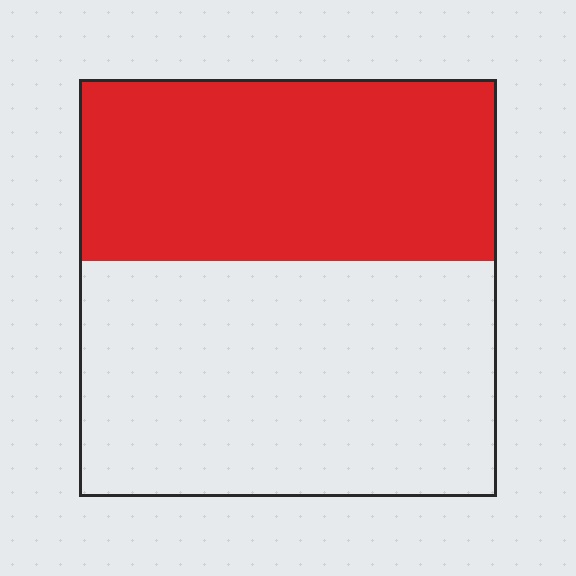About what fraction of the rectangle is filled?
About two fifths (2/5).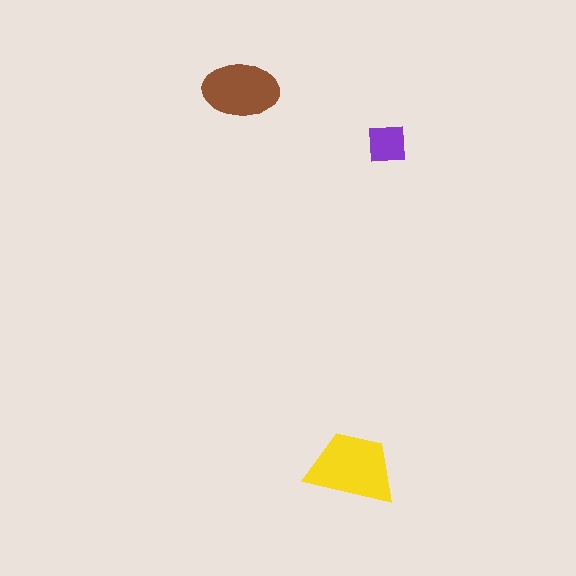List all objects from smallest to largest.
The purple square, the brown ellipse, the yellow trapezoid.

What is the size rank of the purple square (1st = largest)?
3rd.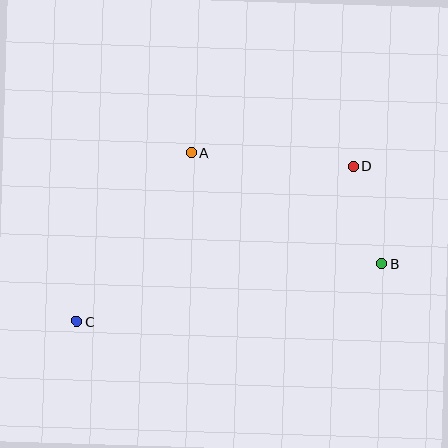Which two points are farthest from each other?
Points C and D are farthest from each other.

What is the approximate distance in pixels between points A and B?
The distance between A and B is approximately 220 pixels.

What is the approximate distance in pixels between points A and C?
The distance between A and C is approximately 204 pixels.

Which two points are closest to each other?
Points B and D are closest to each other.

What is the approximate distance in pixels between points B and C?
The distance between B and C is approximately 310 pixels.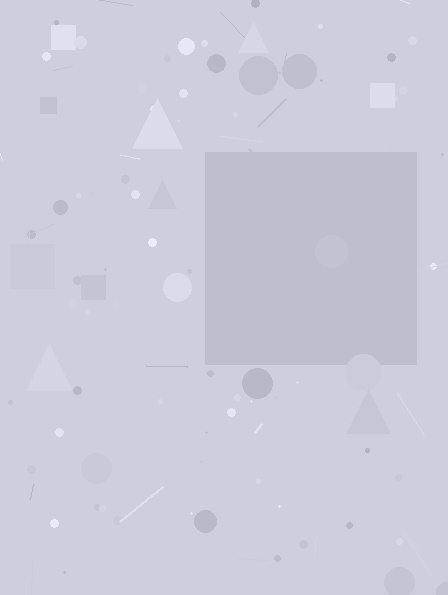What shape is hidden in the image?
A square is hidden in the image.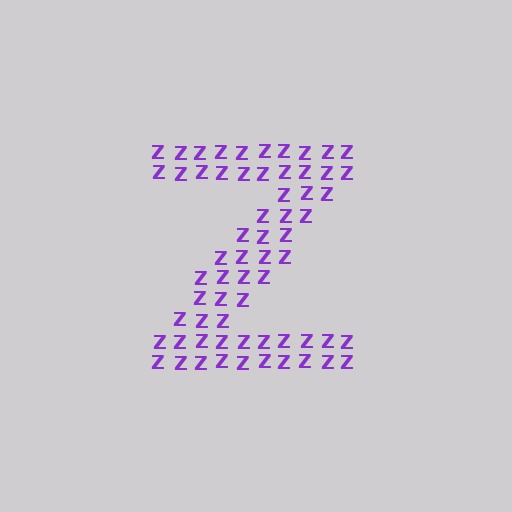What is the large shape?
The large shape is the letter Z.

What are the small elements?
The small elements are letter Z's.